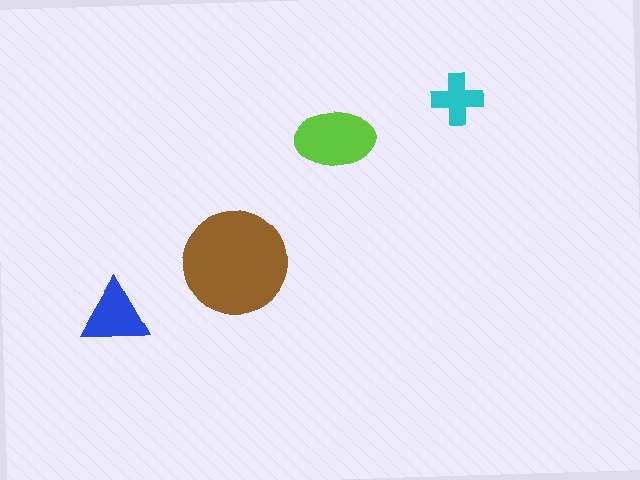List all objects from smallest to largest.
The cyan cross, the blue triangle, the lime ellipse, the brown circle.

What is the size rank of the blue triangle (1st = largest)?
3rd.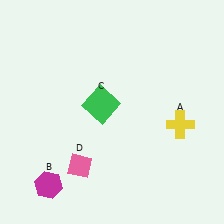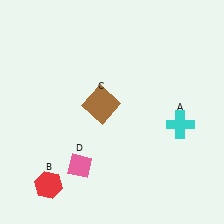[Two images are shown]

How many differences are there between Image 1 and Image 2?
There are 3 differences between the two images.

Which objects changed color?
A changed from yellow to cyan. B changed from magenta to red. C changed from green to brown.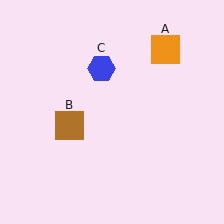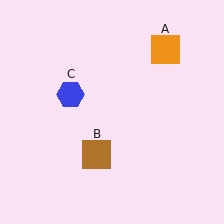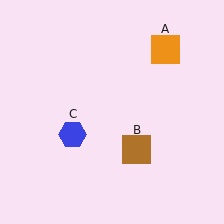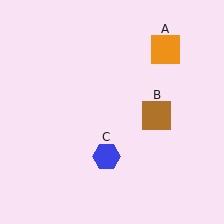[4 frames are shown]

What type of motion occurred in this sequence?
The brown square (object B), blue hexagon (object C) rotated counterclockwise around the center of the scene.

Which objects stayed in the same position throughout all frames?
Orange square (object A) remained stationary.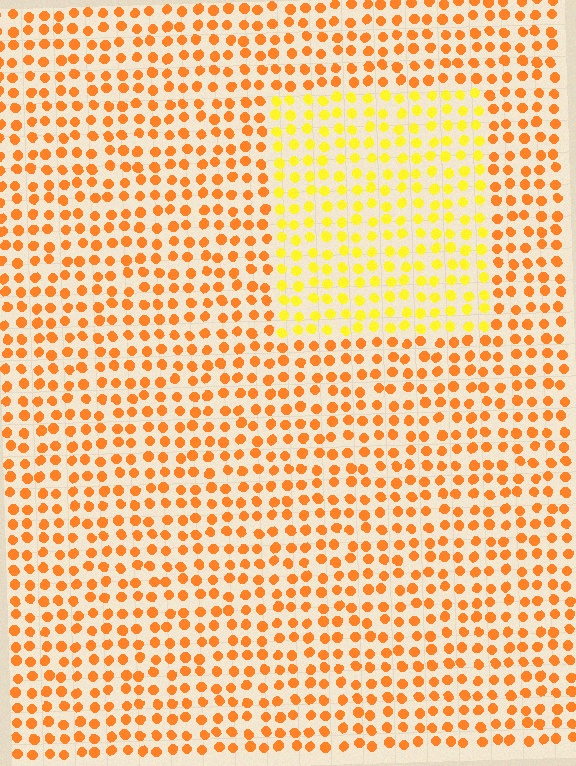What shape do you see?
I see a rectangle.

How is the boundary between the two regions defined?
The boundary is defined purely by a slight shift in hue (about 32 degrees). Spacing, size, and orientation are identical on both sides.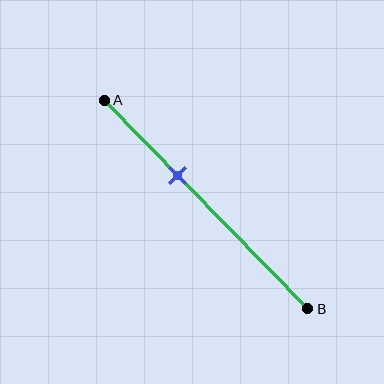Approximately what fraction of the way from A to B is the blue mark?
The blue mark is approximately 35% of the way from A to B.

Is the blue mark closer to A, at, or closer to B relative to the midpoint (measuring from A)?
The blue mark is closer to point A than the midpoint of segment AB.